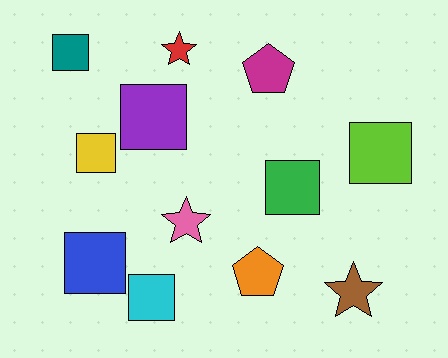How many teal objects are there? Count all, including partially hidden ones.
There is 1 teal object.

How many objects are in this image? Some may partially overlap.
There are 12 objects.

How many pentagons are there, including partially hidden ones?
There are 2 pentagons.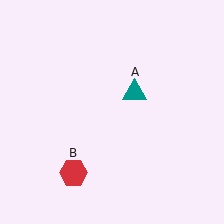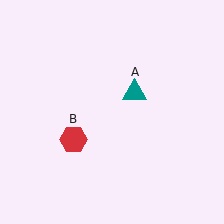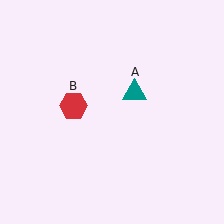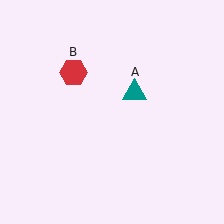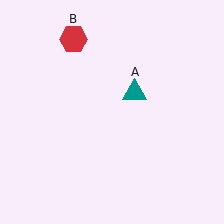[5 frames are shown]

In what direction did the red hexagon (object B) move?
The red hexagon (object B) moved up.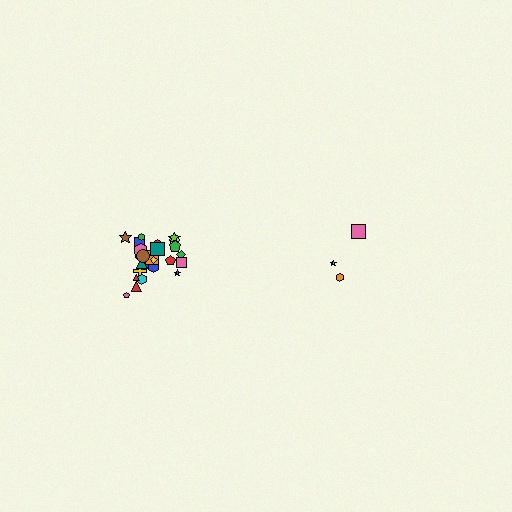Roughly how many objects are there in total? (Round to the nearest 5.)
Roughly 30 objects in total.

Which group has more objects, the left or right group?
The left group.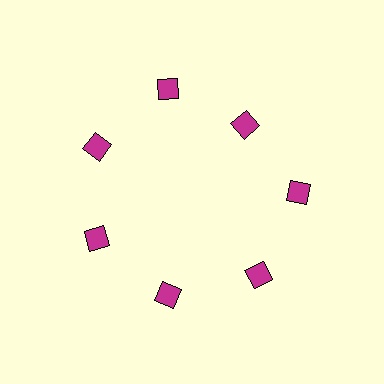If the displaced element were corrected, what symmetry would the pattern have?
It would have 7-fold rotational symmetry — the pattern would map onto itself every 51 degrees.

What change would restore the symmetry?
The symmetry would be restored by moving it outward, back onto the ring so that all 7 squares sit at equal angles and equal distance from the center.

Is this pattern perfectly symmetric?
No. The 7 magenta squares are arranged in a ring, but one element near the 1 o'clock position is pulled inward toward the center, breaking the 7-fold rotational symmetry.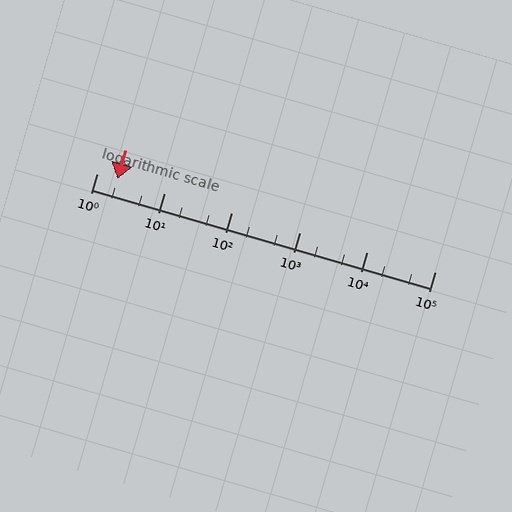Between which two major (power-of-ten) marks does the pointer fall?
The pointer is between 1 and 10.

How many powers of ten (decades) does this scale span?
The scale spans 5 decades, from 1 to 100000.